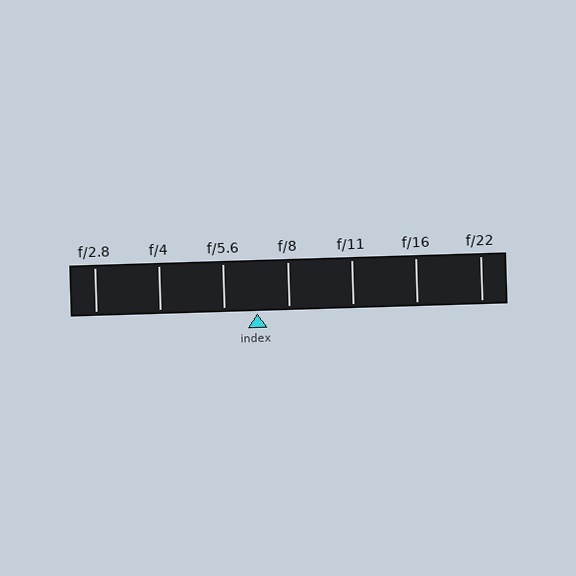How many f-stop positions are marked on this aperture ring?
There are 7 f-stop positions marked.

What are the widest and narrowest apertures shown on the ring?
The widest aperture shown is f/2.8 and the narrowest is f/22.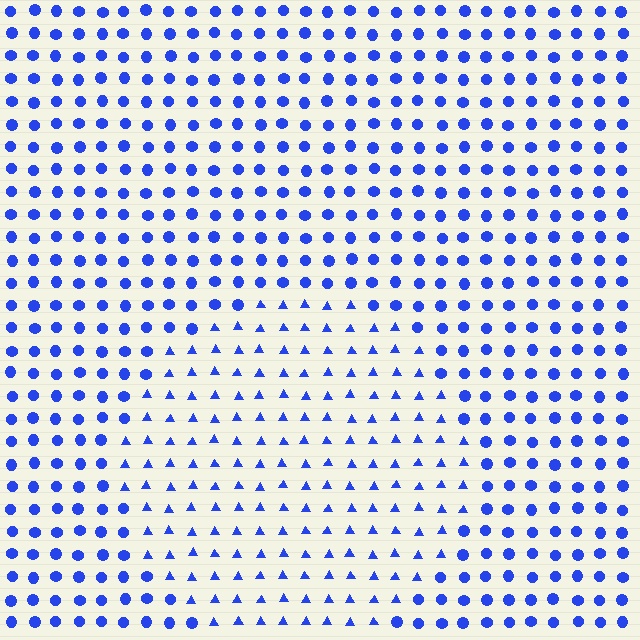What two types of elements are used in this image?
The image uses triangles inside the circle region and circles outside it.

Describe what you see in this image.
The image is filled with small blue elements arranged in a uniform grid. A circle-shaped region contains triangles, while the surrounding area contains circles. The boundary is defined purely by the change in element shape.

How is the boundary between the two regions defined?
The boundary is defined by a change in element shape: triangles inside vs. circles outside. All elements share the same color and spacing.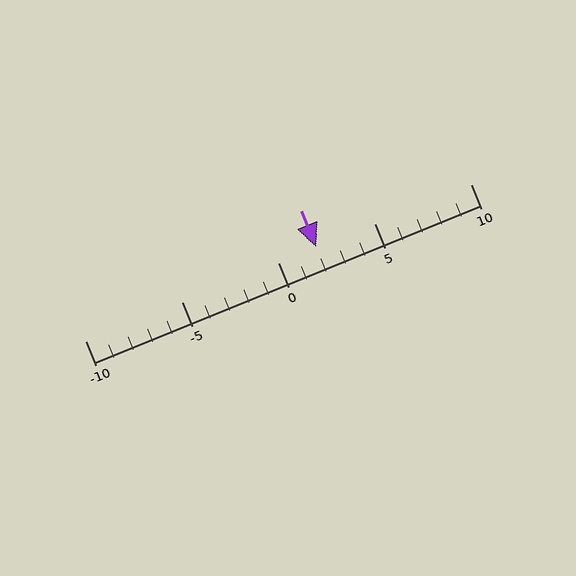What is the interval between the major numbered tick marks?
The major tick marks are spaced 5 units apart.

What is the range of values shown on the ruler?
The ruler shows values from -10 to 10.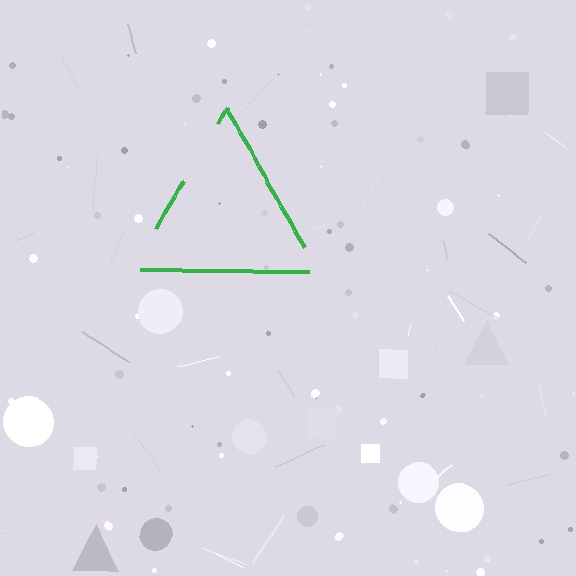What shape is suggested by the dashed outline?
The dashed outline suggests a triangle.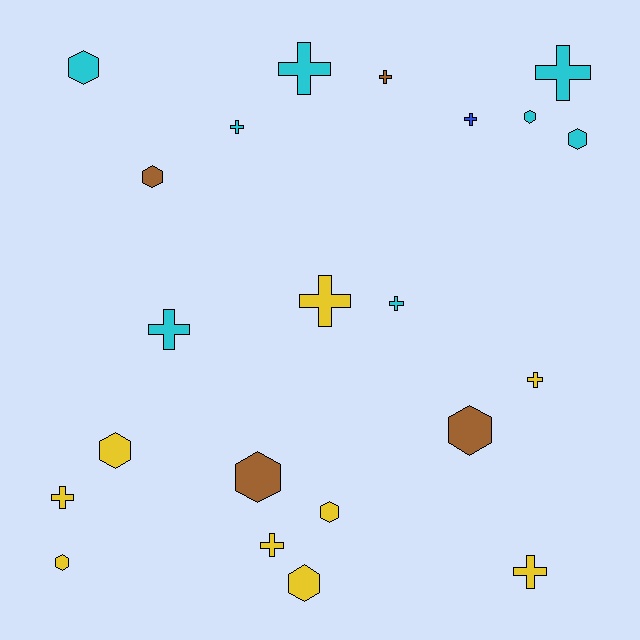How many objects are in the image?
There are 22 objects.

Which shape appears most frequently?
Cross, with 12 objects.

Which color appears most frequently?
Yellow, with 9 objects.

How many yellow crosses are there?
There are 5 yellow crosses.